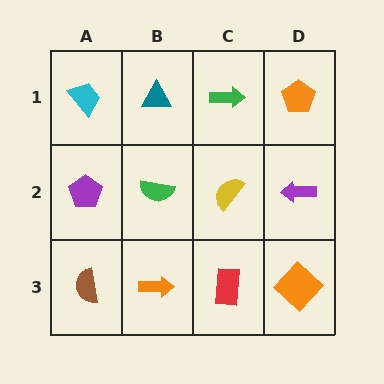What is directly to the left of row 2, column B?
A purple pentagon.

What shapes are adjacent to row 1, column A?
A purple pentagon (row 2, column A), a teal triangle (row 1, column B).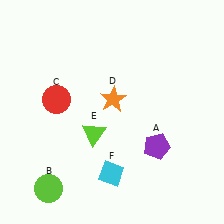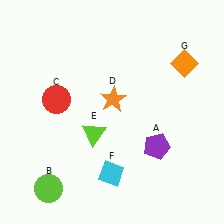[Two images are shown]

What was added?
An orange diamond (G) was added in Image 2.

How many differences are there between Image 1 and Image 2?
There is 1 difference between the two images.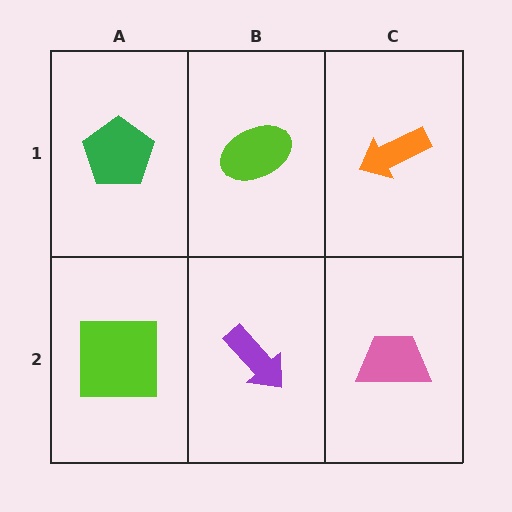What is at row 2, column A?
A lime square.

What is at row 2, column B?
A purple arrow.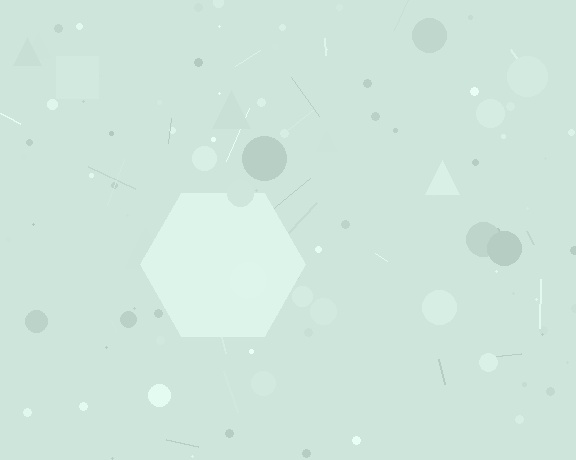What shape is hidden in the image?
A hexagon is hidden in the image.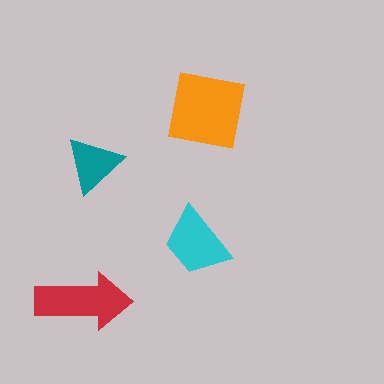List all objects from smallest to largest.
The teal triangle, the cyan trapezoid, the red arrow, the orange square.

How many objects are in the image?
There are 4 objects in the image.